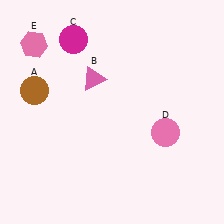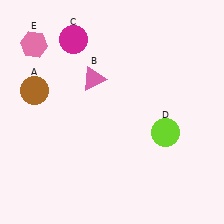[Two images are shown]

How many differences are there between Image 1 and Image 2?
There is 1 difference between the two images.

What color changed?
The circle (D) changed from pink in Image 1 to lime in Image 2.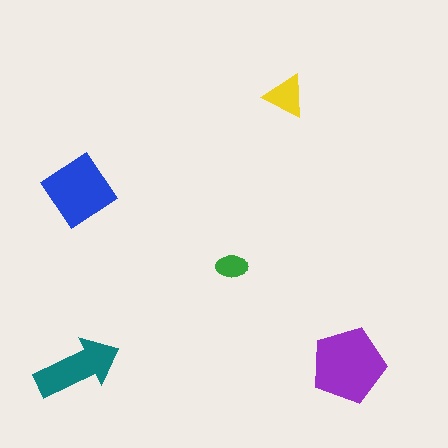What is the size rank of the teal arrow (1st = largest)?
3rd.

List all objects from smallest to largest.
The green ellipse, the yellow triangle, the teal arrow, the blue diamond, the purple pentagon.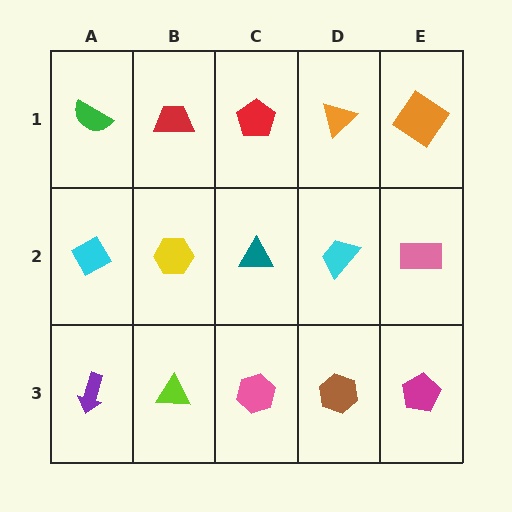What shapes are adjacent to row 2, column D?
An orange triangle (row 1, column D), a brown hexagon (row 3, column D), a teal triangle (row 2, column C), a pink rectangle (row 2, column E).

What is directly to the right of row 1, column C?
An orange triangle.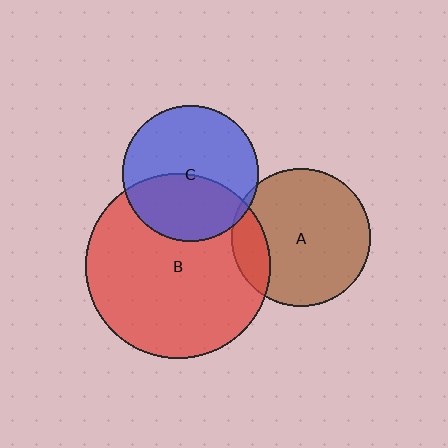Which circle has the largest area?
Circle B (red).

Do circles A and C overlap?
Yes.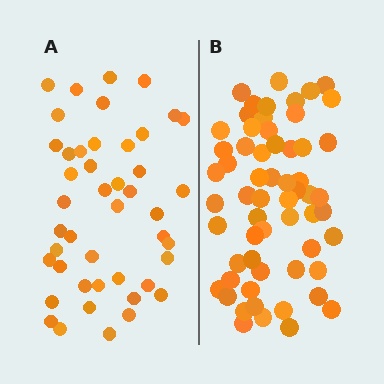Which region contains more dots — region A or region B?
Region B (the right region) has more dots.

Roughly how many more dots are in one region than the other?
Region B has approximately 15 more dots than region A.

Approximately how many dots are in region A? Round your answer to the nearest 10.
About 40 dots. (The exact count is 45, which rounds to 40.)